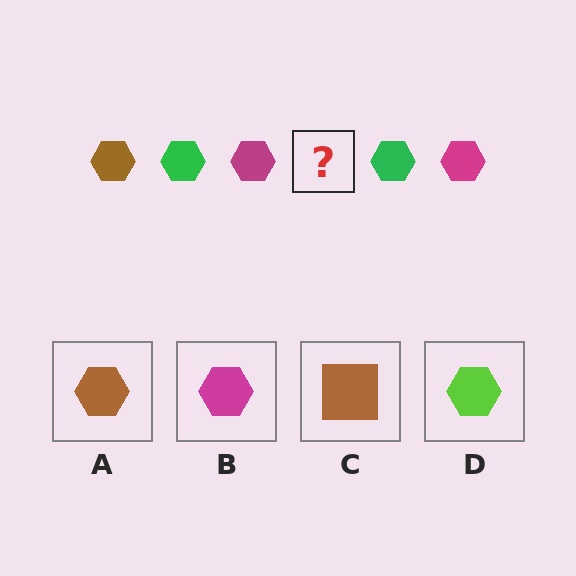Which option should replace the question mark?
Option A.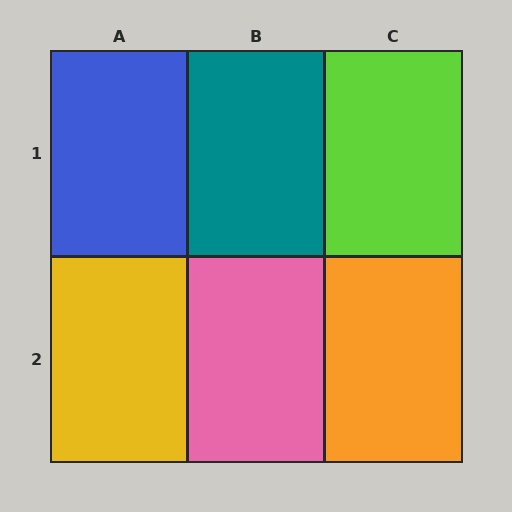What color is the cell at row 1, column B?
Teal.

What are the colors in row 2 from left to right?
Yellow, pink, orange.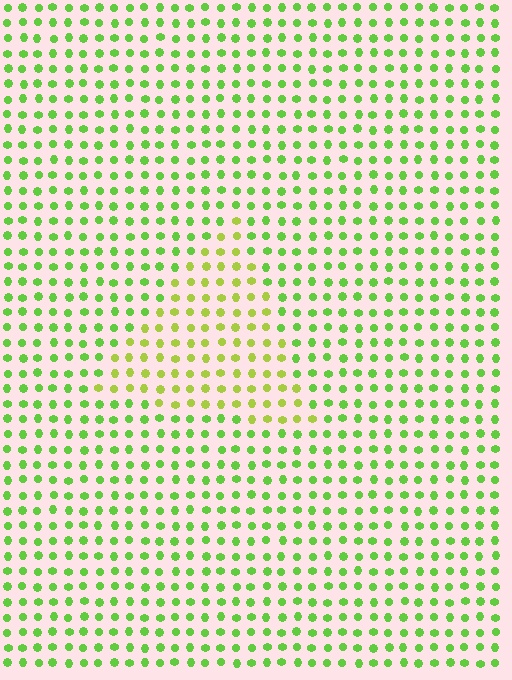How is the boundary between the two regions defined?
The boundary is defined purely by a slight shift in hue (about 29 degrees). Spacing, size, and orientation are identical on both sides.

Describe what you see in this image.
The image is filled with small lime elements in a uniform arrangement. A triangle-shaped region is visible where the elements are tinted to a slightly different hue, forming a subtle color boundary.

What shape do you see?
I see a triangle.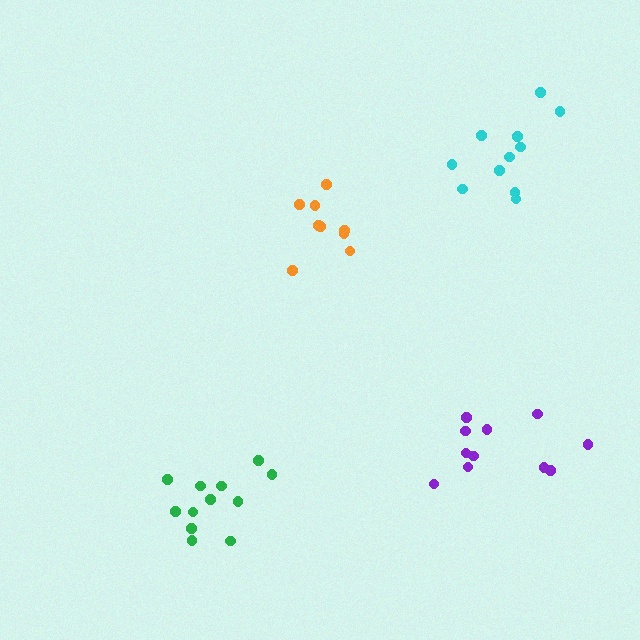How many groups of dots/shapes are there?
There are 4 groups.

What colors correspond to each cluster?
The clusters are colored: purple, green, orange, cyan.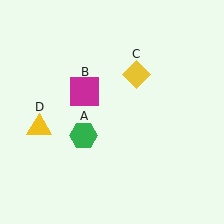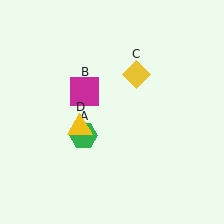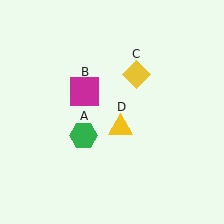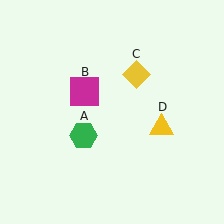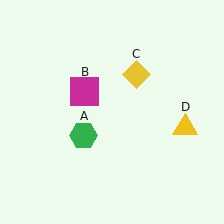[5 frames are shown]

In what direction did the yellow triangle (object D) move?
The yellow triangle (object D) moved right.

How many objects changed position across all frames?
1 object changed position: yellow triangle (object D).